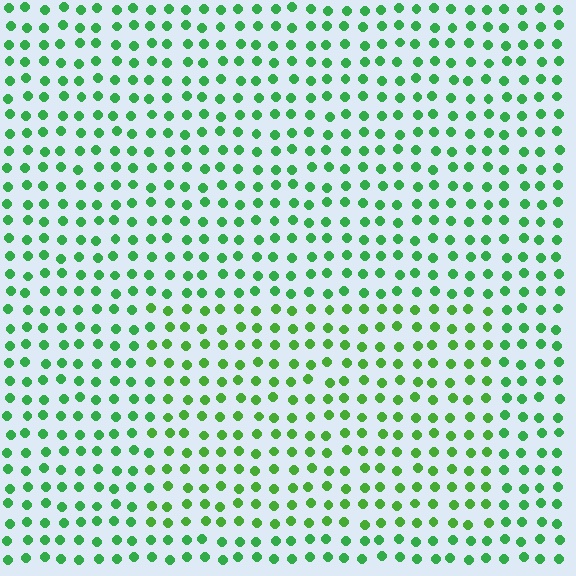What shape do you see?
I see a rectangle.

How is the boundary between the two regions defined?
The boundary is defined purely by a slight shift in hue (about 21 degrees). Spacing, size, and orientation are identical on both sides.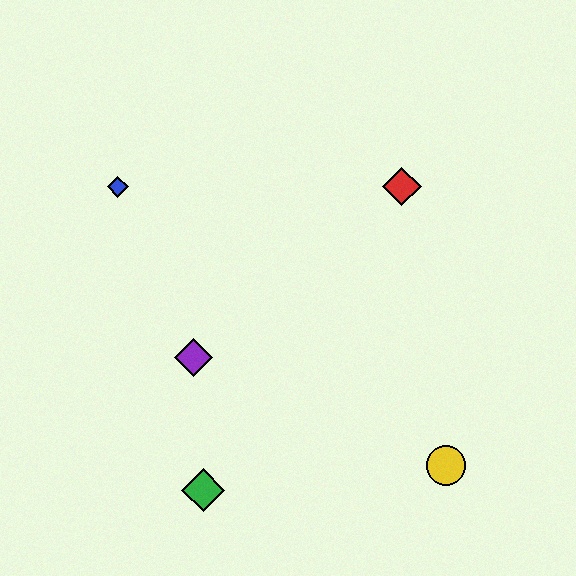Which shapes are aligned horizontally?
The red diamond, the blue diamond are aligned horizontally.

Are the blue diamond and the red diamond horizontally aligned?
Yes, both are at y≈187.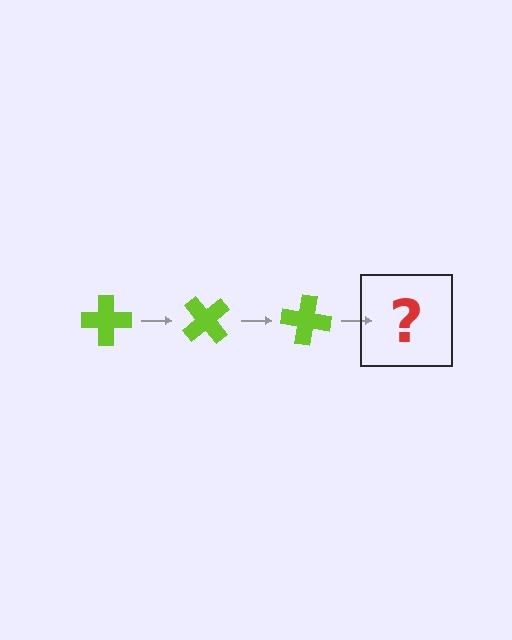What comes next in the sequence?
The next element should be a lime cross rotated 150 degrees.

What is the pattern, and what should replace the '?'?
The pattern is that the cross rotates 50 degrees each step. The '?' should be a lime cross rotated 150 degrees.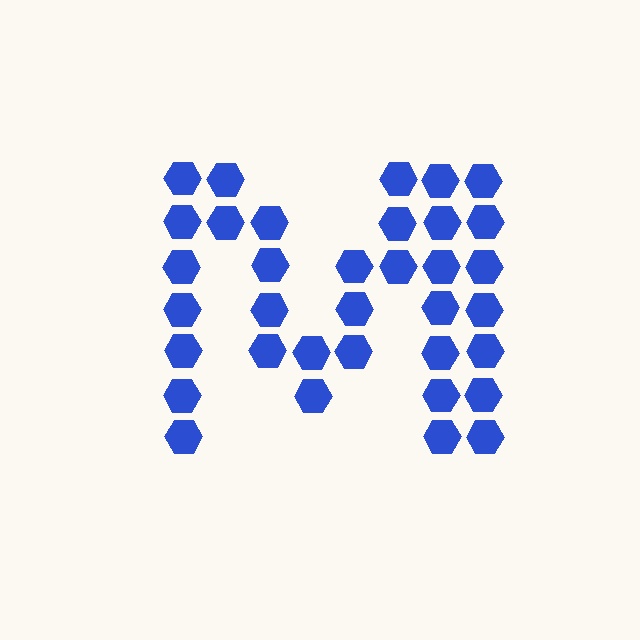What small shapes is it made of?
It is made of small hexagons.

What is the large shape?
The large shape is the letter M.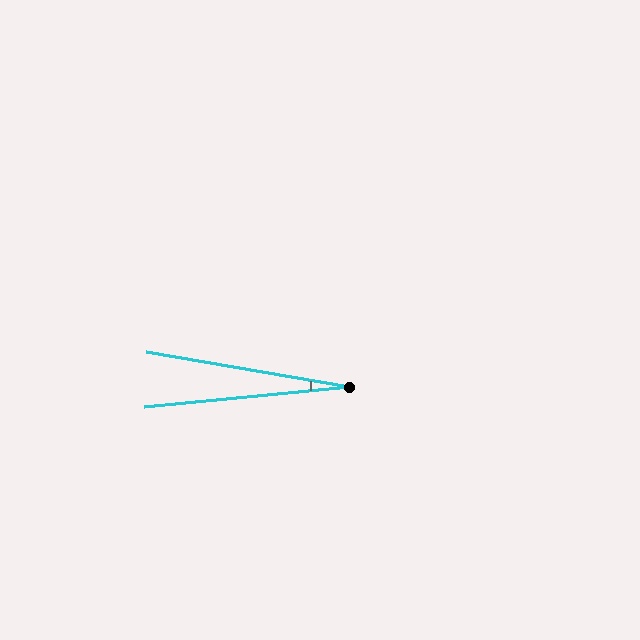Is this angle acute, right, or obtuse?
It is acute.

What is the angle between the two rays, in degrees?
Approximately 16 degrees.